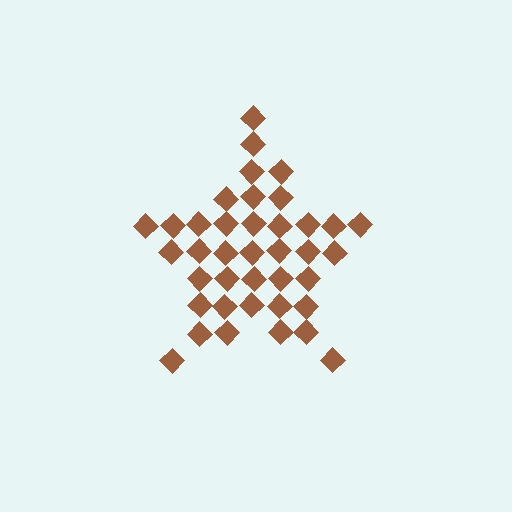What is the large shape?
The large shape is a star.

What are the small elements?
The small elements are diamonds.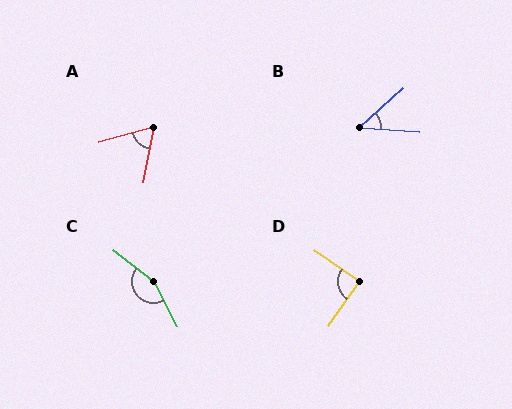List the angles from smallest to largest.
B (46°), A (64°), D (90°), C (156°).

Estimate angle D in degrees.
Approximately 90 degrees.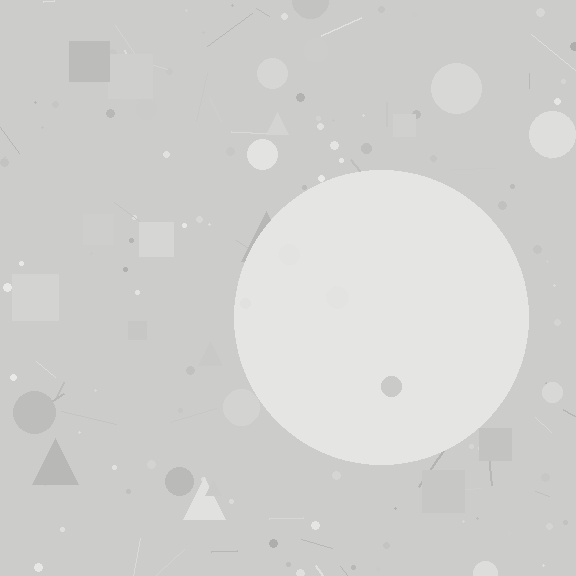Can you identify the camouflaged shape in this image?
The camouflaged shape is a circle.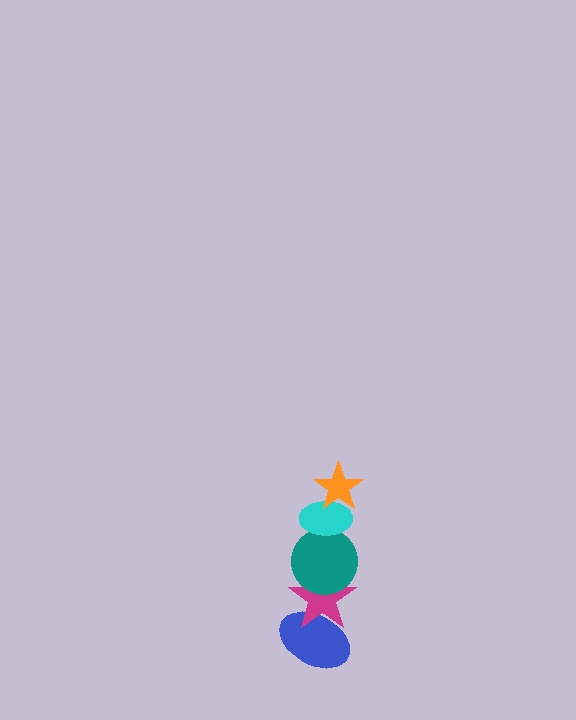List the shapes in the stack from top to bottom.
From top to bottom: the orange star, the cyan ellipse, the teal circle, the magenta star, the blue ellipse.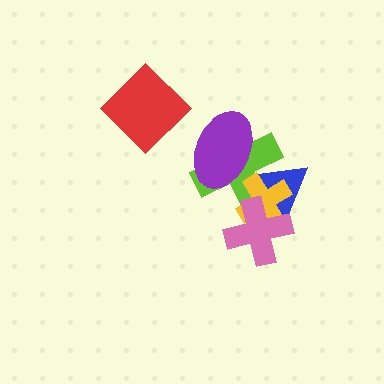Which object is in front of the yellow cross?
The pink cross is in front of the yellow cross.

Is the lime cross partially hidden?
Yes, it is partially covered by another shape.